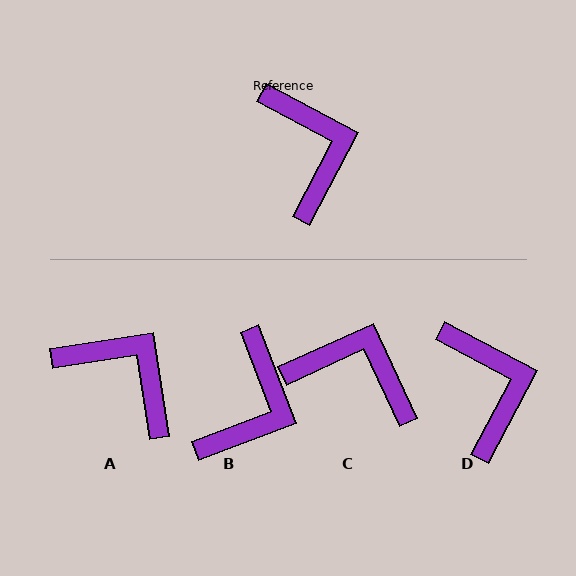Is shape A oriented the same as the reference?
No, it is off by about 36 degrees.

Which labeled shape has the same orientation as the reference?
D.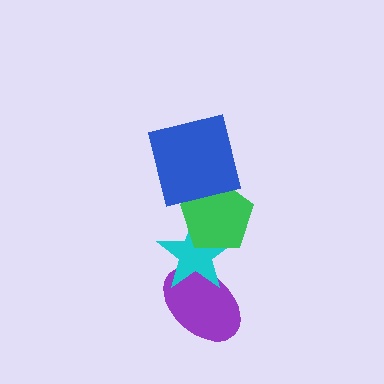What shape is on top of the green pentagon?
The blue square is on top of the green pentagon.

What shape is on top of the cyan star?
The green pentagon is on top of the cyan star.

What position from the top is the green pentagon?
The green pentagon is 2nd from the top.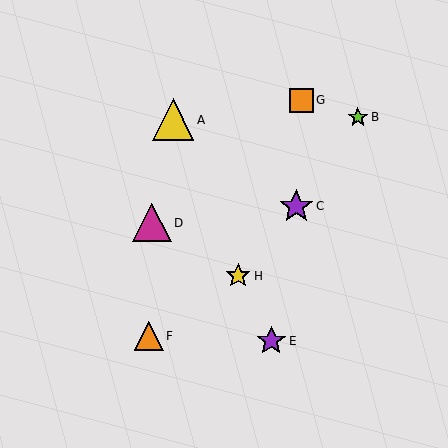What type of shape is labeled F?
Shape F is an orange triangle.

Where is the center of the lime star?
The center of the lime star is at (358, 117).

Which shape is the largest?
The yellow triangle (labeled A) is the largest.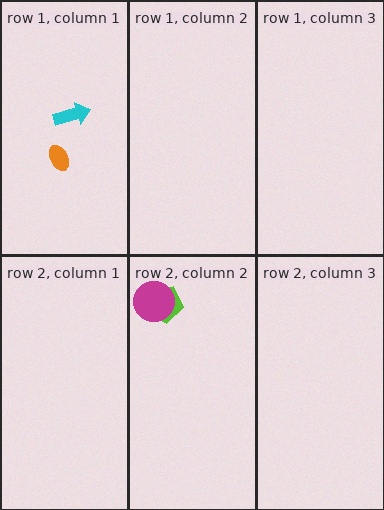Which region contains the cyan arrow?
The row 1, column 1 region.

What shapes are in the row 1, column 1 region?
The orange ellipse, the cyan arrow.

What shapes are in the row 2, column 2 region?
The lime pentagon, the magenta circle.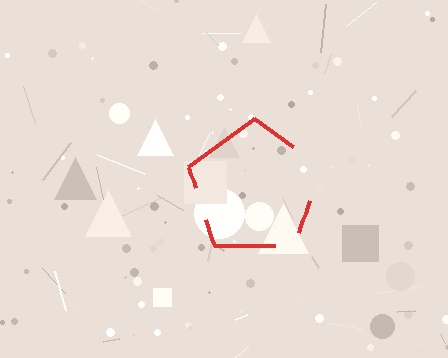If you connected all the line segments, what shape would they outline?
They would outline a pentagon.